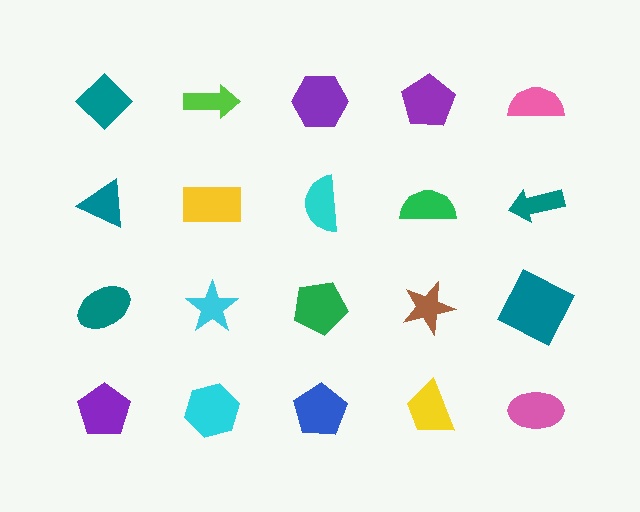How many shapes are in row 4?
5 shapes.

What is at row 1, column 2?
A lime arrow.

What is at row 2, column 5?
A teal arrow.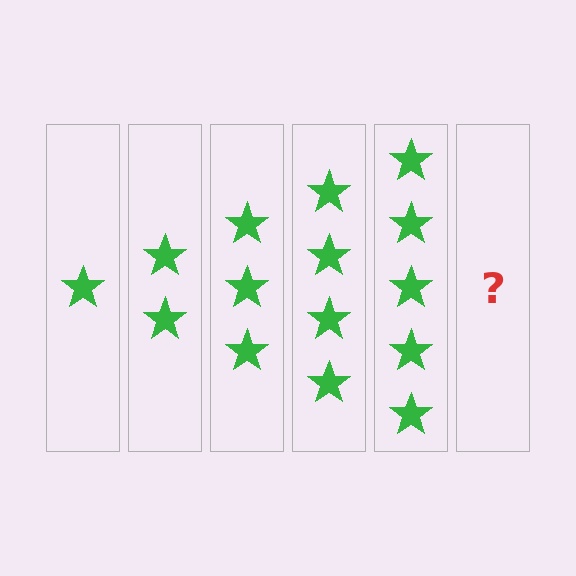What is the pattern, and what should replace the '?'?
The pattern is that each step adds one more star. The '?' should be 6 stars.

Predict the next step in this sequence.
The next step is 6 stars.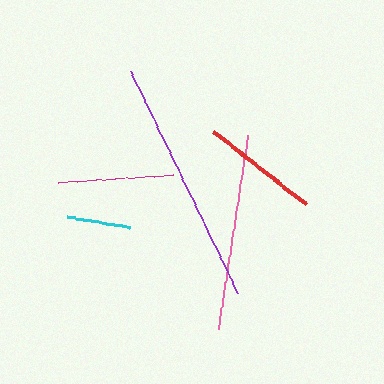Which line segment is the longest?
The purple line is the longest at approximately 247 pixels.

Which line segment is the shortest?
The cyan line is the shortest at approximately 64 pixels.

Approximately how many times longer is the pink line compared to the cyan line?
The pink line is approximately 3.1 times the length of the cyan line.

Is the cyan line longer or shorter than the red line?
The red line is longer than the cyan line.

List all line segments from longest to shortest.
From longest to shortest: purple, pink, red, magenta, cyan.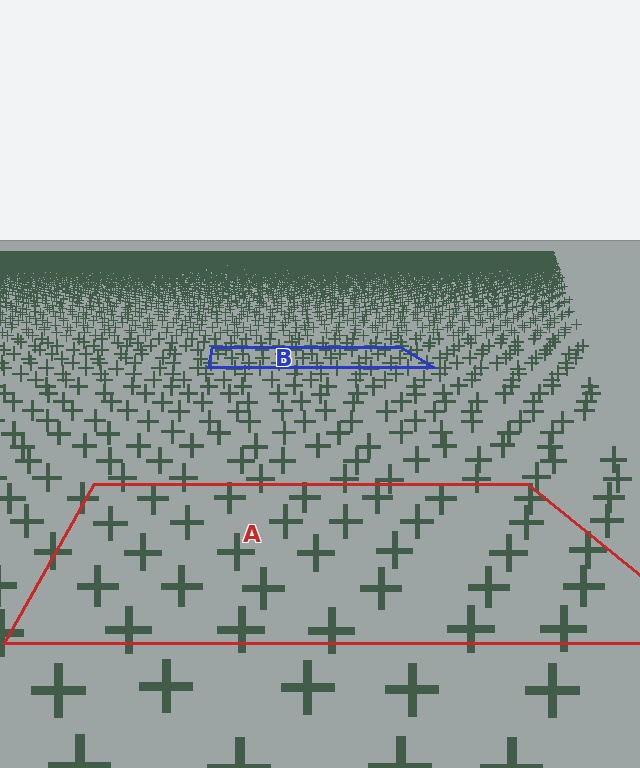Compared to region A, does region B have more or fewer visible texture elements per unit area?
Region B has more texture elements per unit area — they are packed more densely because it is farther away.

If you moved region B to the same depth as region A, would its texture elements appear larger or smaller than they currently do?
They would appear larger. At a closer depth, the same texture elements are projected at a bigger on-screen size.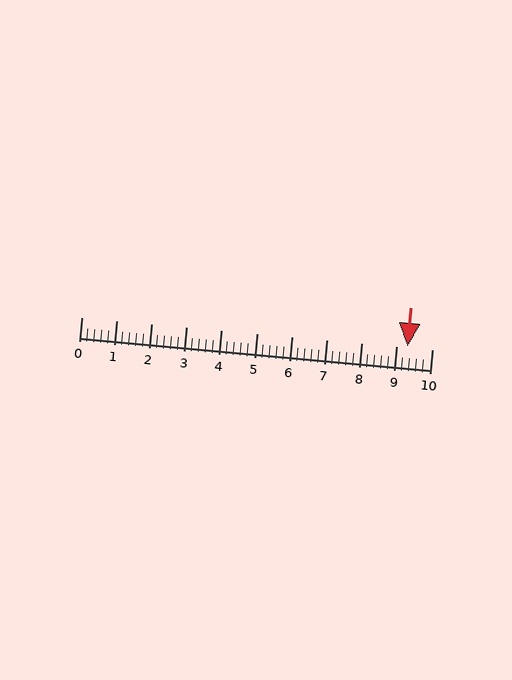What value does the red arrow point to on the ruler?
The red arrow points to approximately 9.3.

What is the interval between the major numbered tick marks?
The major tick marks are spaced 1 units apart.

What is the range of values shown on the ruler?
The ruler shows values from 0 to 10.